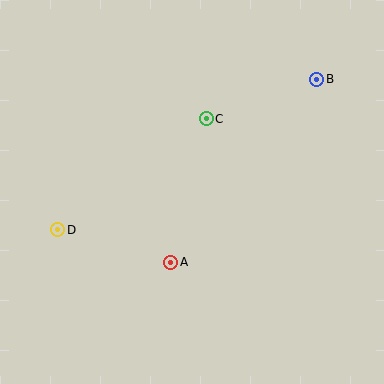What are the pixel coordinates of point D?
Point D is at (58, 230).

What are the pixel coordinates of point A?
Point A is at (171, 262).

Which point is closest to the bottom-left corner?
Point D is closest to the bottom-left corner.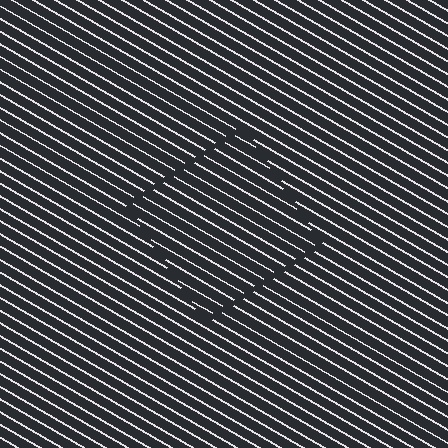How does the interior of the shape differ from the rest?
The interior of the shape contains the same grating, shifted by half a period — the contour is defined by the phase discontinuity where line-ends from the inner and outer gratings abut.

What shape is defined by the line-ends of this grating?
An illusory square. The interior of the shape contains the same grating, shifted by half a period — the contour is defined by the phase discontinuity where line-ends from the inner and outer gratings abut.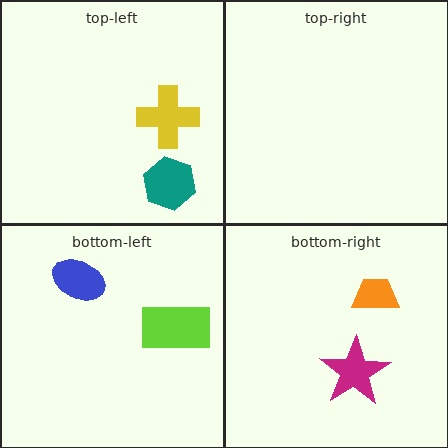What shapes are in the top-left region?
The teal hexagon, the yellow cross.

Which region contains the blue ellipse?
The bottom-left region.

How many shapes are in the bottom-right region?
2.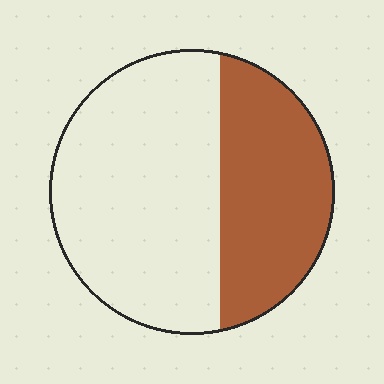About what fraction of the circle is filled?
About three eighths (3/8).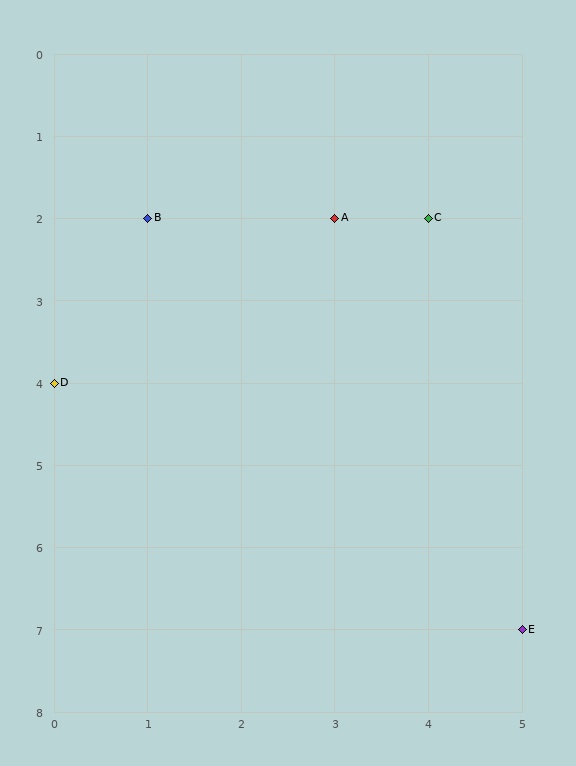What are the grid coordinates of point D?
Point D is at grid coordinates (0, 4).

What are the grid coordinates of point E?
Point E is at grid coordinates (5, 7).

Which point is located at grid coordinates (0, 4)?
Point D is at (0, 4).